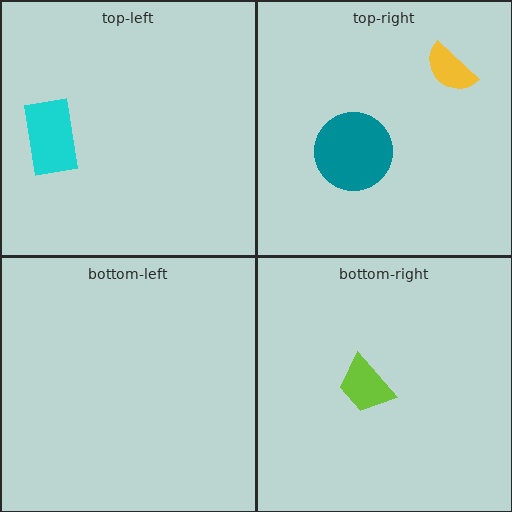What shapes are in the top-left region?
The cyan rectangle.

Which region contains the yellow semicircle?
The top-right region.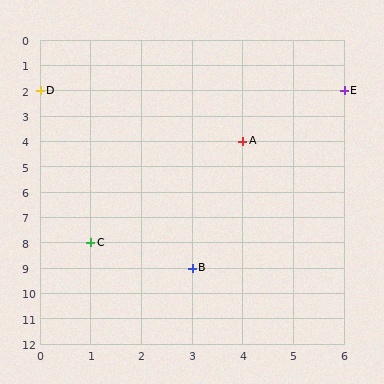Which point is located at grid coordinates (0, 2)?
Point D is at (0, 2).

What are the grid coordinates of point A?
Point A is at grid coordinates (4, 4).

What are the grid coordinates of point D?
Point D is at grid coordinates (0, 2).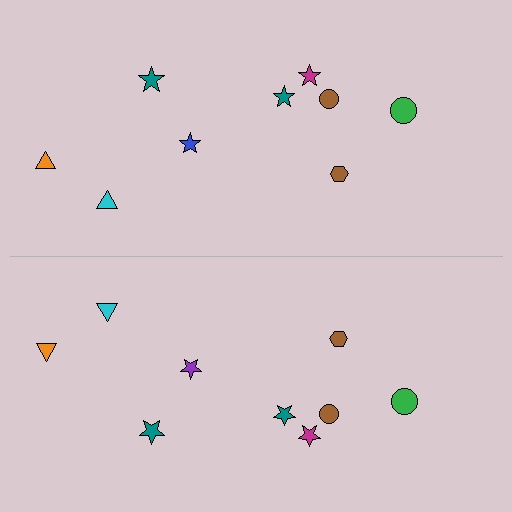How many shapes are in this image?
There are 18 shapes in this image.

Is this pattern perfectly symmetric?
No, the pattern is not perfectly symmetric. The purple star on the bottom side breaks the symmetry — its mirror counterpart is blue.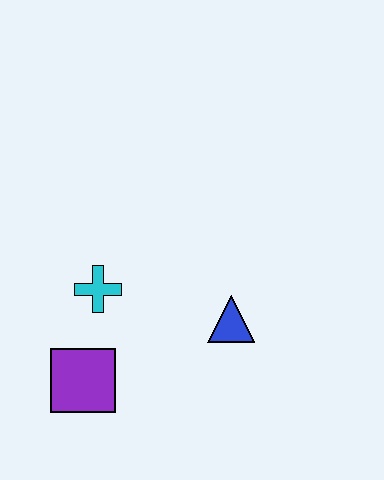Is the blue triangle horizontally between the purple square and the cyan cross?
No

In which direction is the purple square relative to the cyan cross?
The purple square is below the cyan cross.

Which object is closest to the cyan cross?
The purple square is closest to the cyan cross.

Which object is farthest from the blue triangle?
The purple square is farthest from the blue triangle.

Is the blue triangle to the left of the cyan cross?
No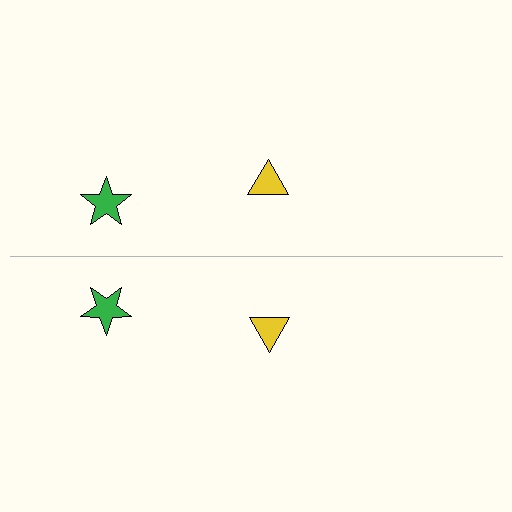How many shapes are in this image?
There are 4 shapes in this image.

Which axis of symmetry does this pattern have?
The pattern has a horizontal axis of symmetry running through the center of the image.